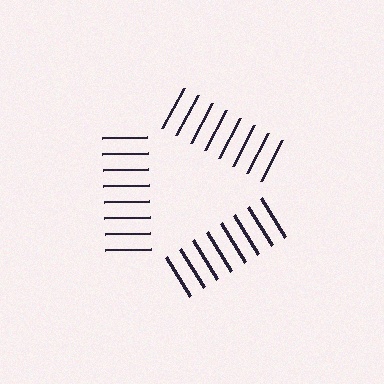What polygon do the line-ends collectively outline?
An illusory triangle — the line segments terminate on its edges but no continuous stroke is drawn.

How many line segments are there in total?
24 — 8 along each of the 3 edges.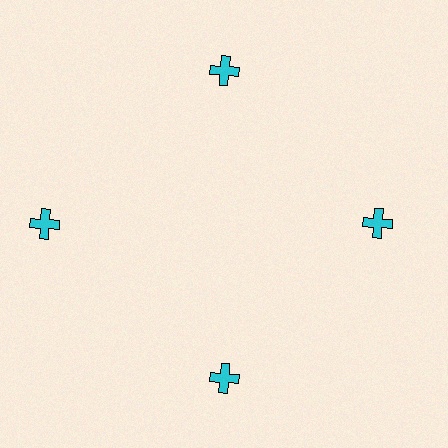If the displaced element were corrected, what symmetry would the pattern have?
It would have 4-fold rotational symmetry — the pattern would map onto itself every 90 degrees.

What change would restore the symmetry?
The symmetry would be restored by moving it inward, back onto the ring so that all 4 crosses sit at equal angles and equal distance from the center.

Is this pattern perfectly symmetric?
No. The 4 cyan crosses are arranged in a ring, but one element near the 9 o'clock position is pushed outward from the center, breaking the 4-fold rotational symmetry.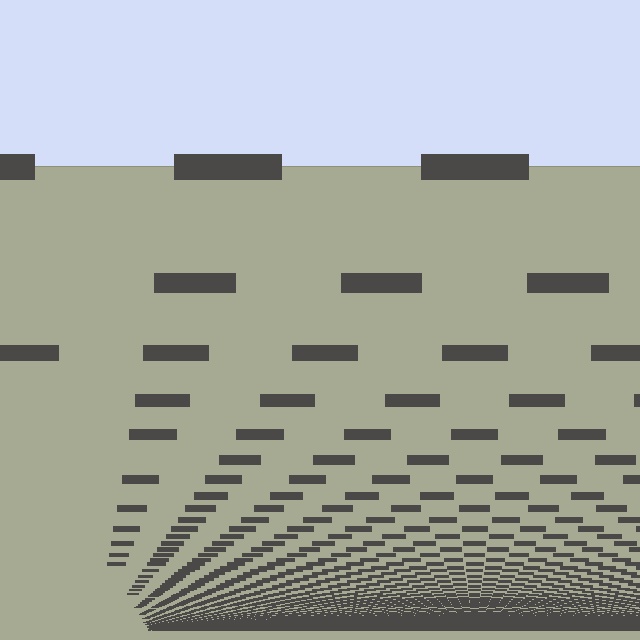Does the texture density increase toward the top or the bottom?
Density increases toward the bottom.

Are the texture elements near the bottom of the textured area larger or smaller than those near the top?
Smaller. The gradient is inverted — elements near the bottom are smaller and denser.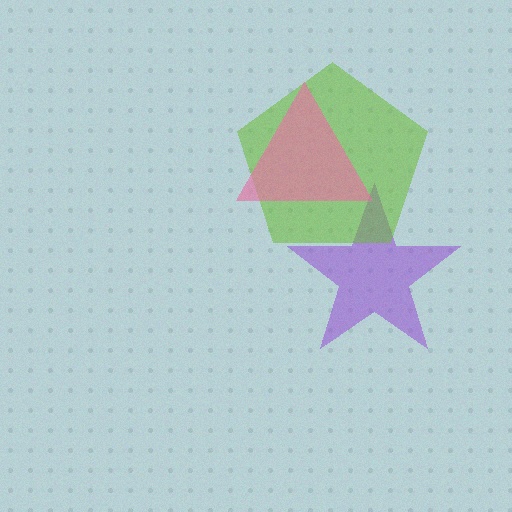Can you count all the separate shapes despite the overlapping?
Yes, there are 3 separate shapes.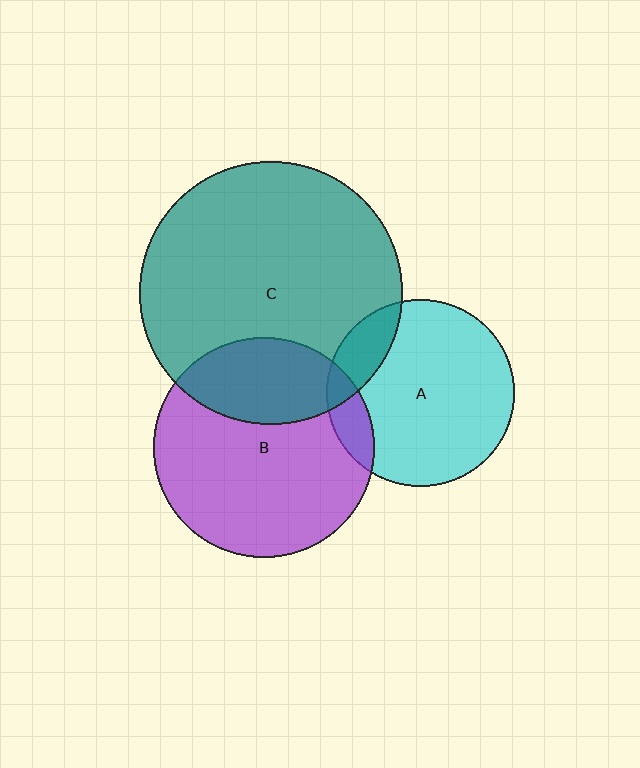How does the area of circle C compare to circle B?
Approximately 1.4 times.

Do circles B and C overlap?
Yes.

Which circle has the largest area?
Circle C (teal).